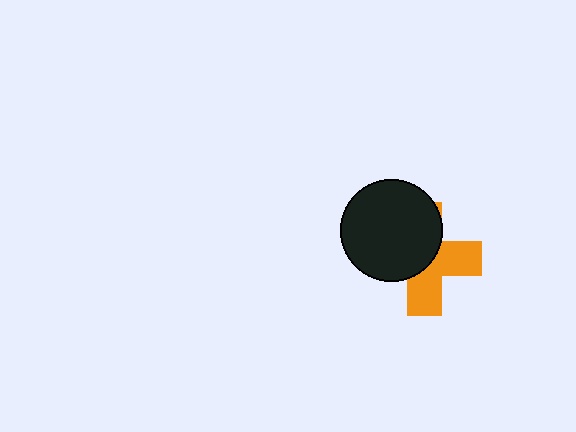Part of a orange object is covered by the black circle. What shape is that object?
It is a cross.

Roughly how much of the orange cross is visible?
About half of it is visible (roughly 46%).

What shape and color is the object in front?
The object in front is a black circle.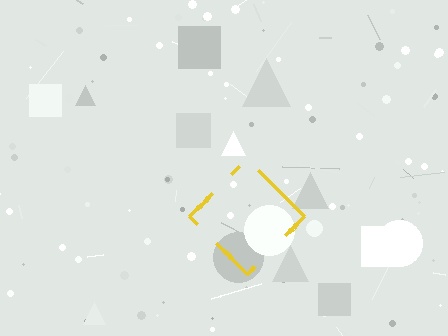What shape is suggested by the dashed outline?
The dashed outline suggests a diamond.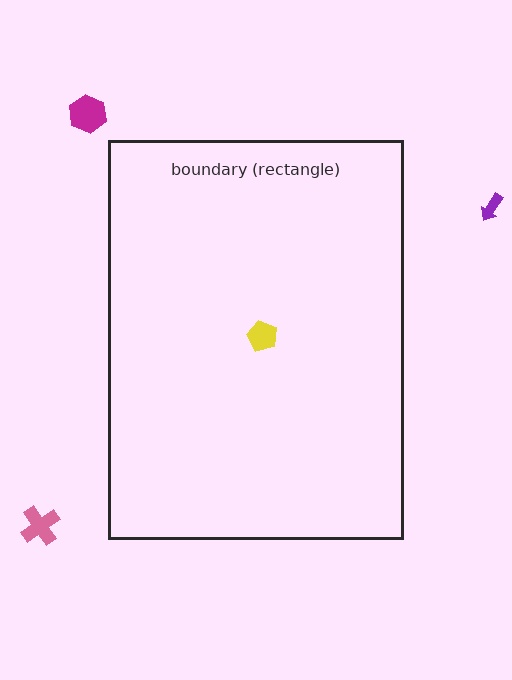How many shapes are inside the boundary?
1 inside, 3 outside.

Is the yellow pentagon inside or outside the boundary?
Inside.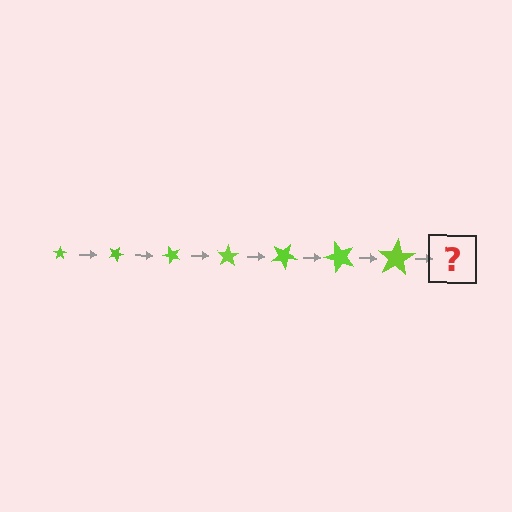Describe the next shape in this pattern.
It should be a star, larger than the previous one and rotated 175 degrees from the start.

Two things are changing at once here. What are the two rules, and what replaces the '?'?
The two rules are that the star grows larger each step and it rotates 25 degrees each step. The '?' should be a star, larger than the previous one and rotated 175 degrees from the start.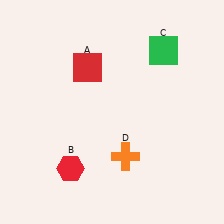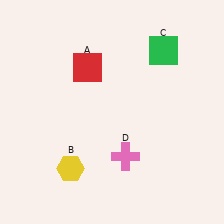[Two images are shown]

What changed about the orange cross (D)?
In Image 1, D is orange. In Image 2, it changed to pink.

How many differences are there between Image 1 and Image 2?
There are 2 differences between the two images.